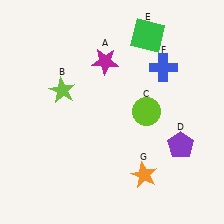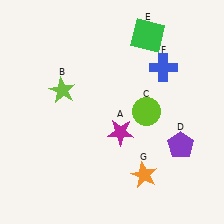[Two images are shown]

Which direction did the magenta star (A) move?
The magenta star (A) moved down.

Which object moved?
The magenta star (A) moved down.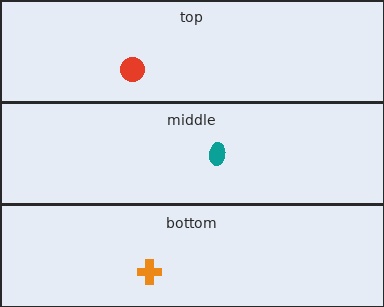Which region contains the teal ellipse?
The middle region.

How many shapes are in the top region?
1.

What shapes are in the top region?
The red circle.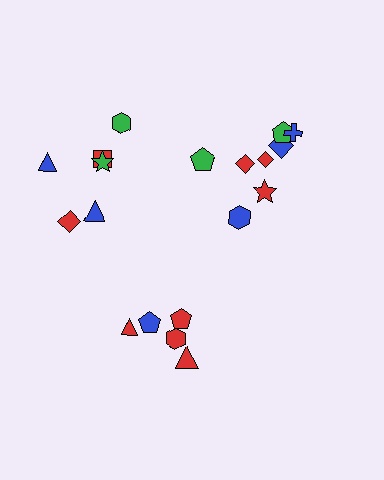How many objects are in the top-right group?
There are 8 objects.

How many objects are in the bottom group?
There are 5 objects.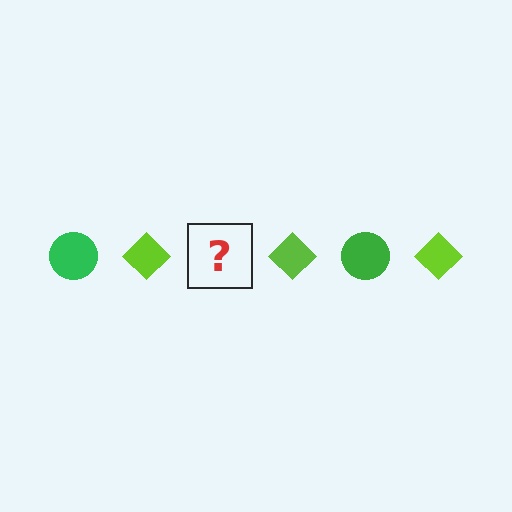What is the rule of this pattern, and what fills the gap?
The rule is that the pattern alternates between green circle and lime diamond. The gap should be filled with a green circle.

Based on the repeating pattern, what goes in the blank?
The blank should be a green circle.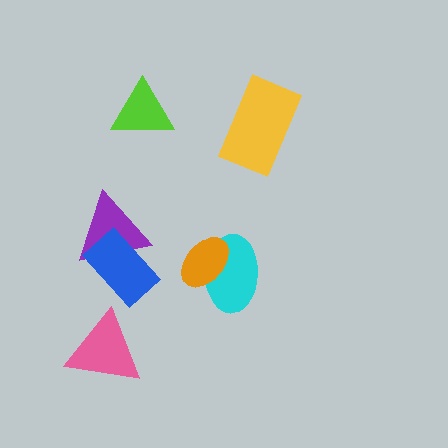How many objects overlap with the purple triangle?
1 object overlaps with the purple triangle.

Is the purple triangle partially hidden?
Yes, it is partially covered by another shape.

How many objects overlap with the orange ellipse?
1 object overlaps with the orange ellipse.